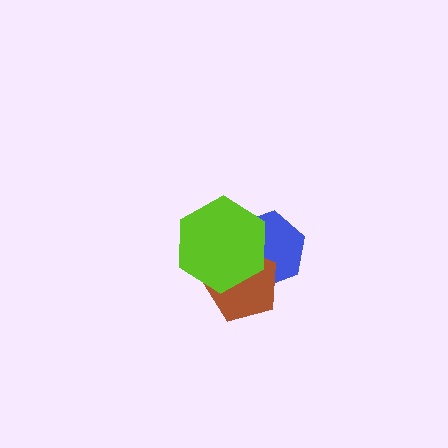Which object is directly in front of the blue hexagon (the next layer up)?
The brown pentagon is directly in front of the blue hexagon.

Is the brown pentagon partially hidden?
Yes, it is partially covered by another shape.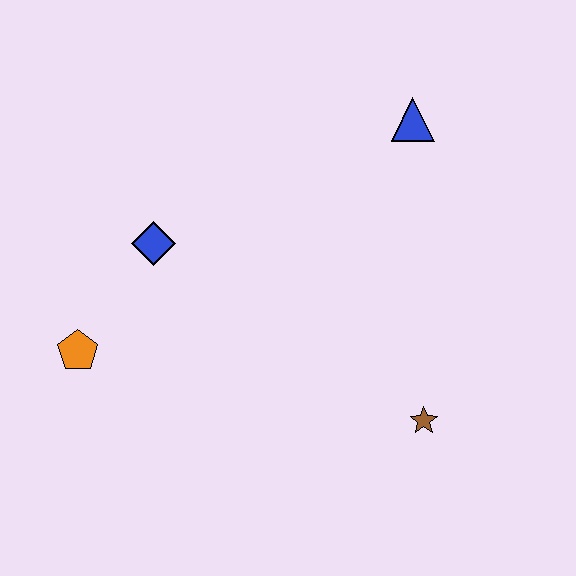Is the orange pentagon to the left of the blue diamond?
Yes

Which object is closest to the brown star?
The blue triangle is closest to the brown star.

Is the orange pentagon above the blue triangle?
No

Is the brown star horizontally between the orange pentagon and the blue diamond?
No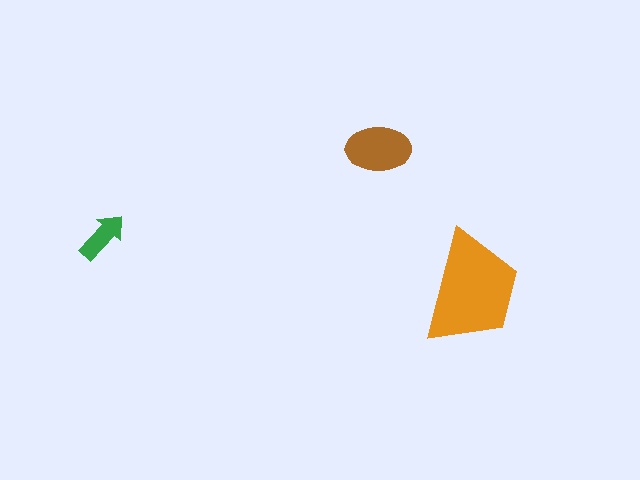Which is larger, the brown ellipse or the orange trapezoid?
The orange trapezoid.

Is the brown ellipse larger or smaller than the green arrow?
Larger.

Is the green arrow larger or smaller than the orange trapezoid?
Smaller.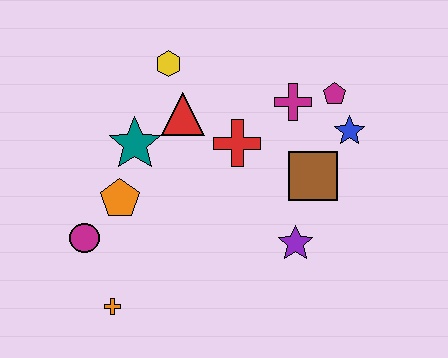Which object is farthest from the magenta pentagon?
The orange cross is farthest from the magenta pentagon.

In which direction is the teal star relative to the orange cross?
The teal star is above the orange cross.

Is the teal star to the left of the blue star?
Yes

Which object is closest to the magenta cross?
The magenta pentagon is closest to the magenta cross.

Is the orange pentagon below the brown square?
Yes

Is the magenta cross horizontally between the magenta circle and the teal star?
No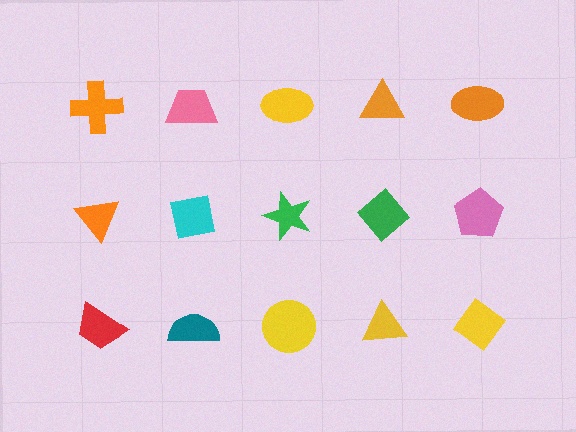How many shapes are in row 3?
5 shapes.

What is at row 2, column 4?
A green diamond.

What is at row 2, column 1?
An orange triangle.